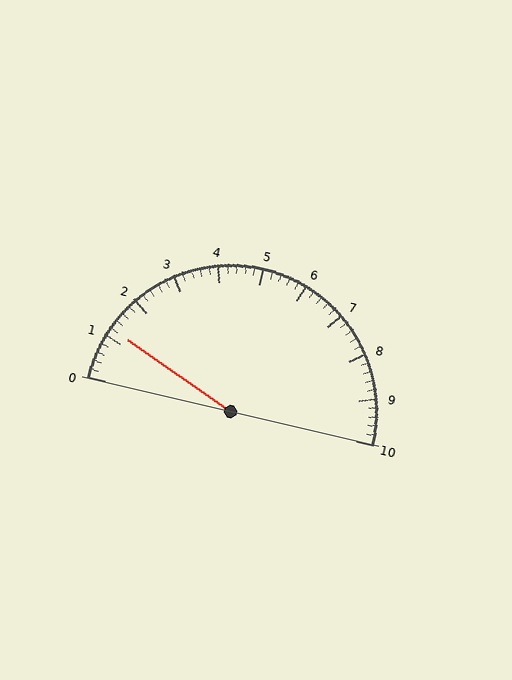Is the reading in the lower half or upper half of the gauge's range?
The reading is in the lower half of the range (0 to 10).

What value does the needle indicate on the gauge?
The needle indicates approximately 1.2.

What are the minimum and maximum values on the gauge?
The gauge ranges from 0 to 10.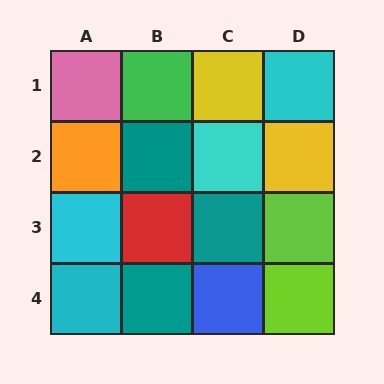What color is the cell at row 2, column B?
Teal.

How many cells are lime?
2 cells are lime.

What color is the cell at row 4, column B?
Teal.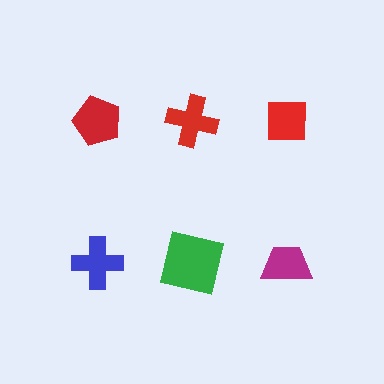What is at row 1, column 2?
A red cross.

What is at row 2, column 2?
A green square.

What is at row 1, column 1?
A red pentagon.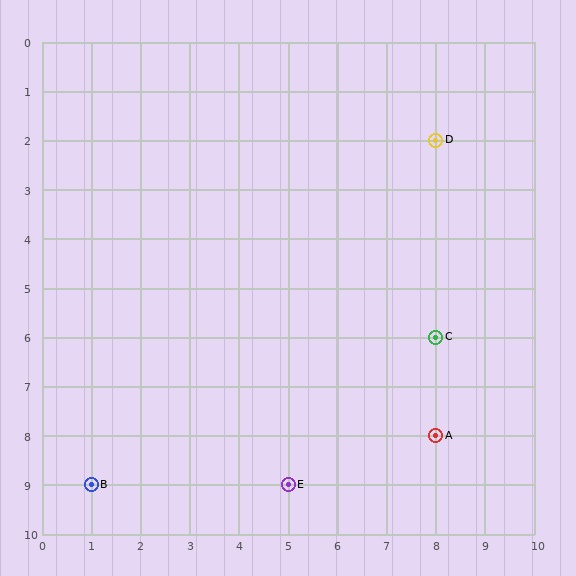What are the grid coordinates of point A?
Point A is at grid coordinates (8, 8).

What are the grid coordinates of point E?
Point E is at grid coordinates (5, 9).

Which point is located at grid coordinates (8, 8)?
Point A is at (8, 8).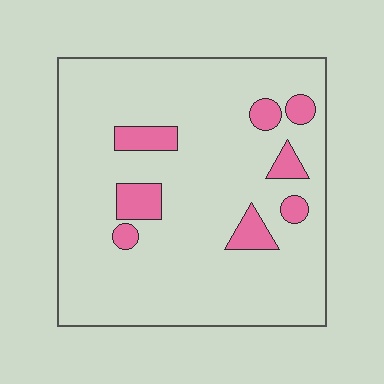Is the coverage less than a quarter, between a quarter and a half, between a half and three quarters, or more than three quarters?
Less than a quarter.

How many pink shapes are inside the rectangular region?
8.